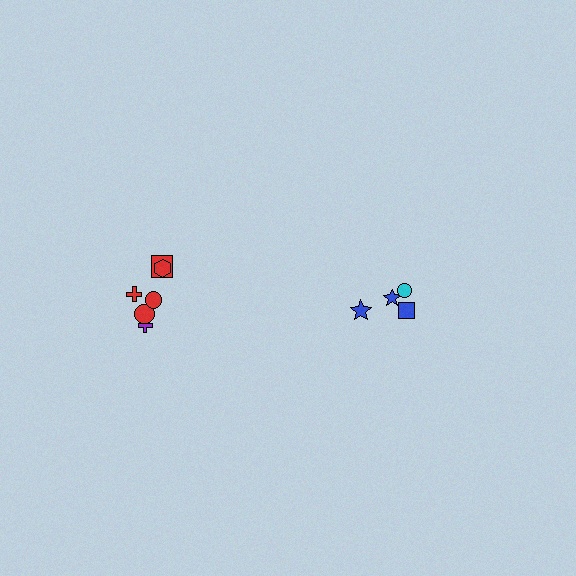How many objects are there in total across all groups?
There are 10 objects.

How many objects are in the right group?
There are 4 objects.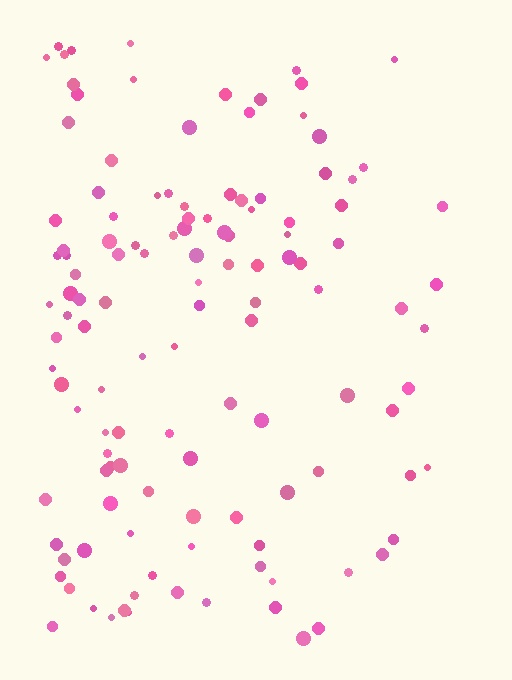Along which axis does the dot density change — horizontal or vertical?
Horizontal.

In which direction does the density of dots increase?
From right to left, with the left side densest.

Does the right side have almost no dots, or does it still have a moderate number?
Still a moderate number, just noticeably fewer than the left.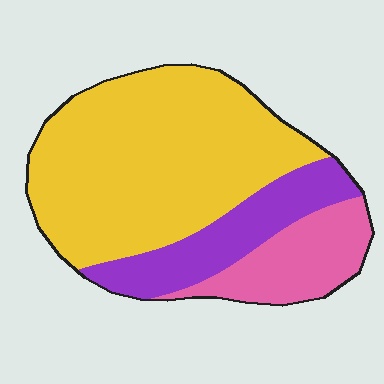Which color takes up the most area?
Yellow, at roughly 60%.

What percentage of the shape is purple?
Purple takes up between a sixth and a third of the shape.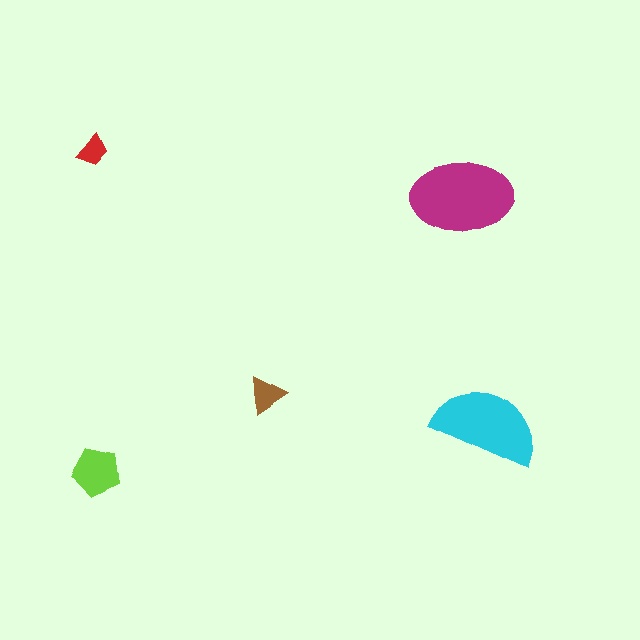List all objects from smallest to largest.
The red trapezoid, the brown triangle, the lime pentagon, the cyan semicircle, the magenta ellipse.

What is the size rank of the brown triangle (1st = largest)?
4th.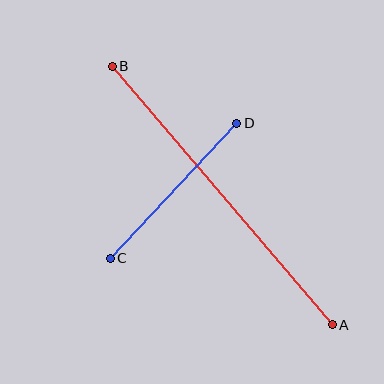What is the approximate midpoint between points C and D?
The midpoint is at approximately (173, 191) pixels.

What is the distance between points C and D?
The distance is approximately 185 pixels.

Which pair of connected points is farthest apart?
Points A and B are farthest apart.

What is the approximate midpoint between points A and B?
The midpoint is at approximately (222, 195) pixels.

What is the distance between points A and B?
The distance is approximately 339 pixels.